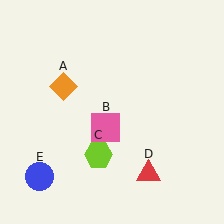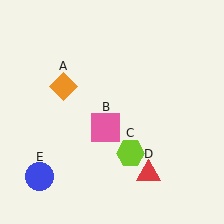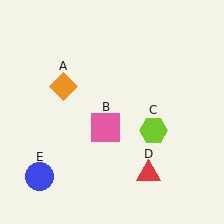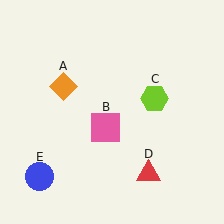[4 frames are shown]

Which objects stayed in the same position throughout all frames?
Orange diamond (object A) and pink square (object B) and red triangle (object D) and blue circle (object E) remained stationary.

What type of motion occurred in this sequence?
The lime hexagon (object C) rotated counterclockwise around the center of the scene.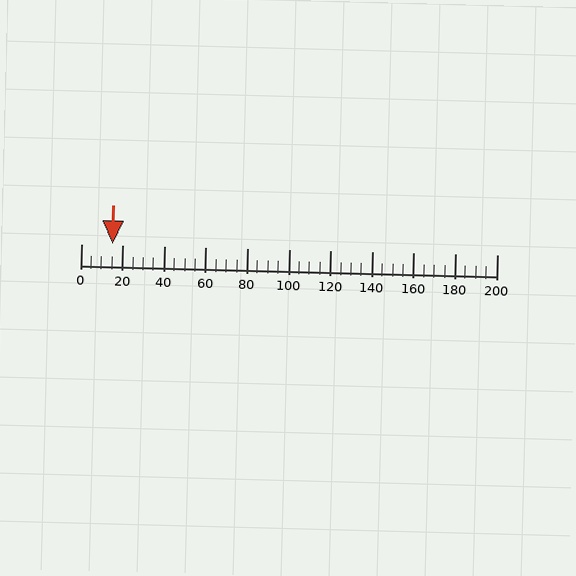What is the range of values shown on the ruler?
The ruler shows values from 0 to 200.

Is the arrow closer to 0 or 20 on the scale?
The arrow is closer to 20.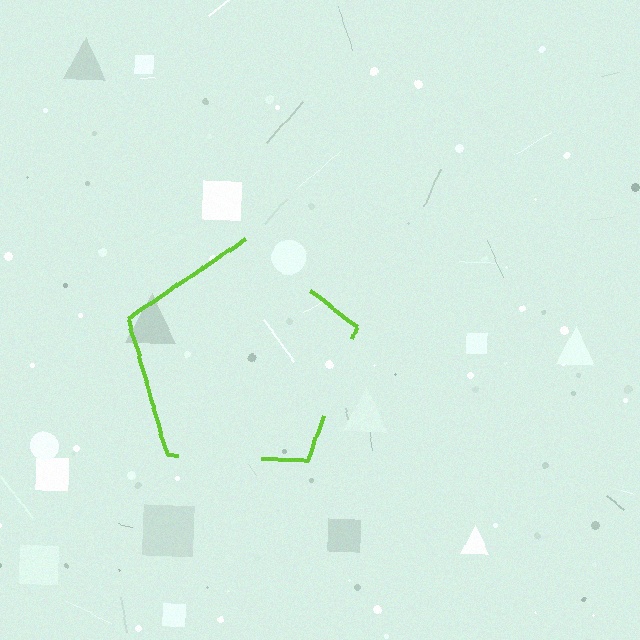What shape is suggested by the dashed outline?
The dashed outline suggests a pentagon.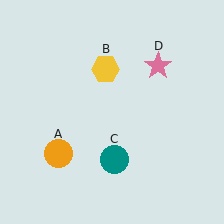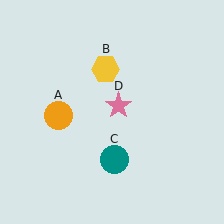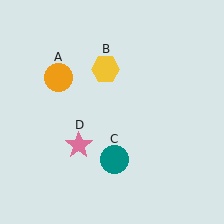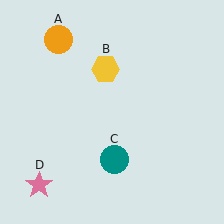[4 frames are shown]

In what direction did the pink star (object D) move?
The pink star (object D) moved down and to the left.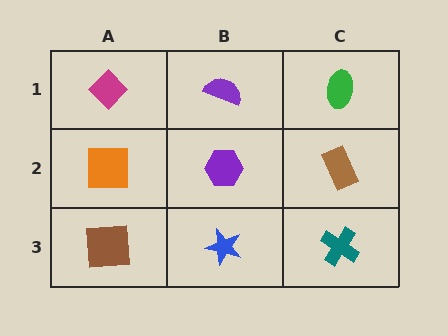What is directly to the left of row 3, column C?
A blue star.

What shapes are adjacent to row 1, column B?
A purple hexagon (row 2, column B), a magenta diamond (row 1, column A), a green ellipse (row 1, column C).